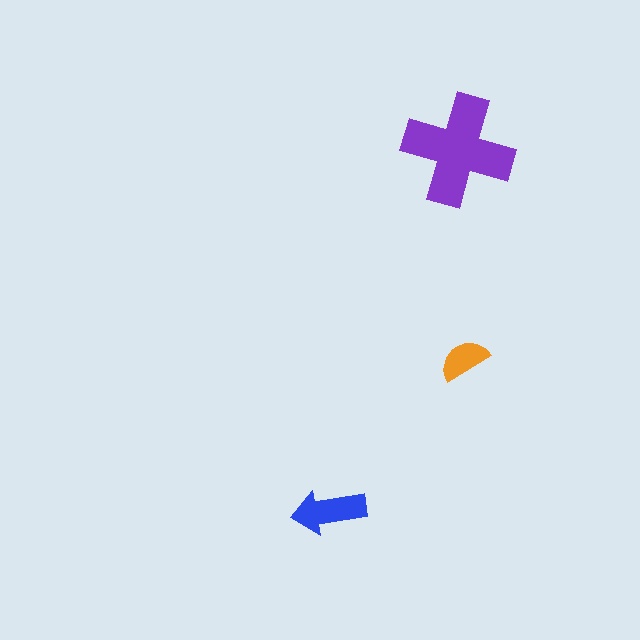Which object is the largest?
The purple cross.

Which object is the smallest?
The orange semicircle.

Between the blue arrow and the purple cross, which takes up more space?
The purple cross.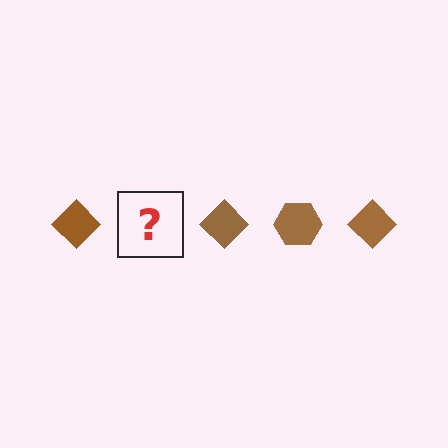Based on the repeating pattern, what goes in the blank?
The blank should be a brown hexagon.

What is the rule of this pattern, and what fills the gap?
The rule is that the pattern cycles through diamond, hexagon shapes in brown. The gap should be filled with a brown hexagon.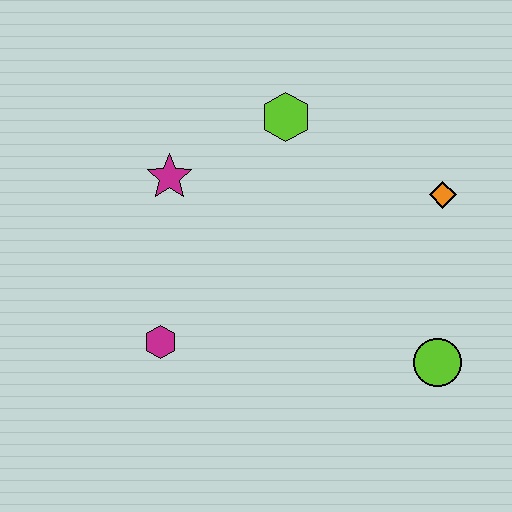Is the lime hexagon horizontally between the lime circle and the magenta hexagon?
Yes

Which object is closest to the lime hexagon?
The magenta star is closest to the lime hexagon.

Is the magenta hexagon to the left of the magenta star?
Yes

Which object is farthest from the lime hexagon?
The lime circle is farthest from the lime hexagon.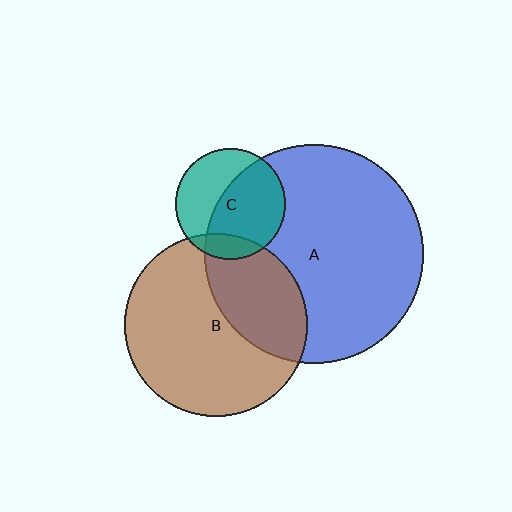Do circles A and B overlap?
Yes.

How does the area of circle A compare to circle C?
Approximately 3.9 times.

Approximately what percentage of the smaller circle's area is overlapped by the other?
Approximately 35%.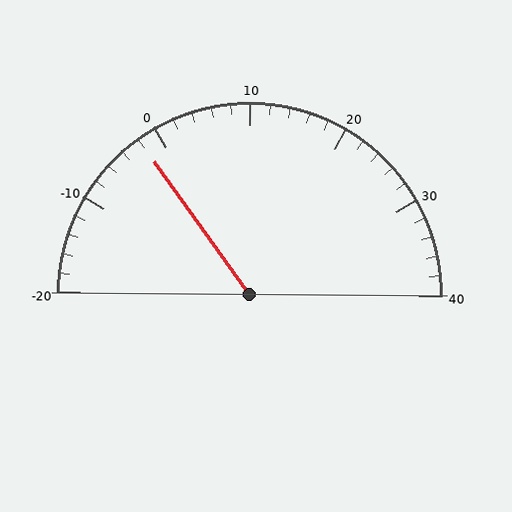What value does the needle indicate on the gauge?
The needle indicates approximately -2.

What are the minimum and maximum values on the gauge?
The gauge ranges from -20 to 40.